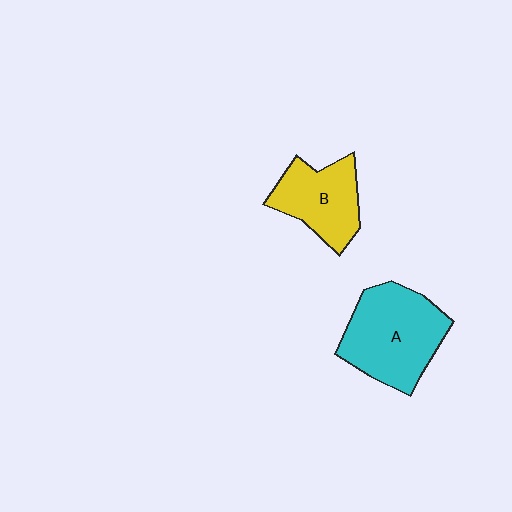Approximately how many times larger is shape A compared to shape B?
Approximately 1.4 times.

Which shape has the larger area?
Shape A (cyan).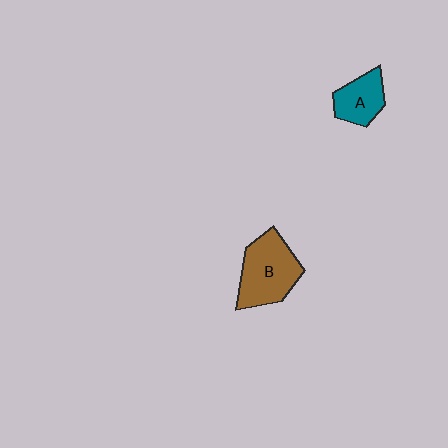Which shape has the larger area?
Shape B (brown).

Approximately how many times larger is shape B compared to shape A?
Approximately 1.7 times.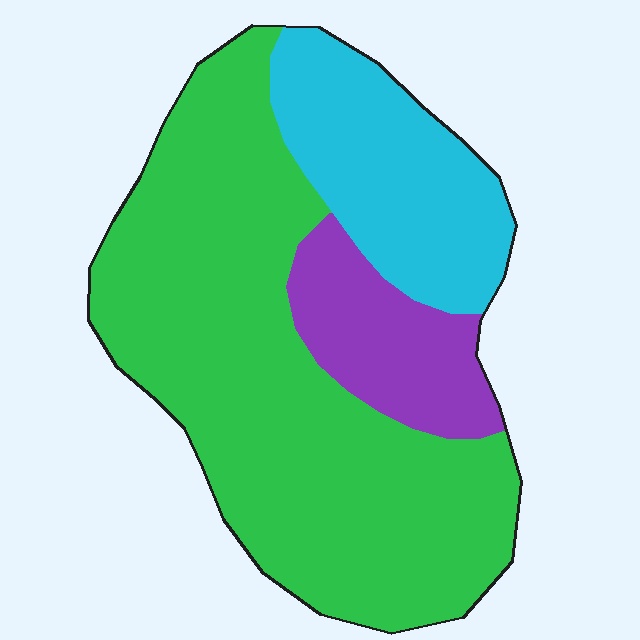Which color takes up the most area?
Green, at roughly 65%.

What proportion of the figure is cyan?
Cyan covers 22% of the figure.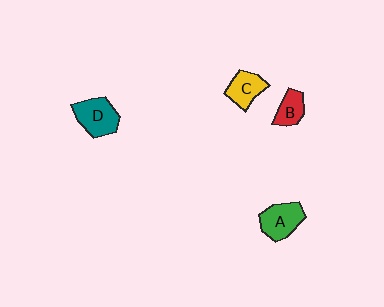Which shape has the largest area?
Shape D (teal).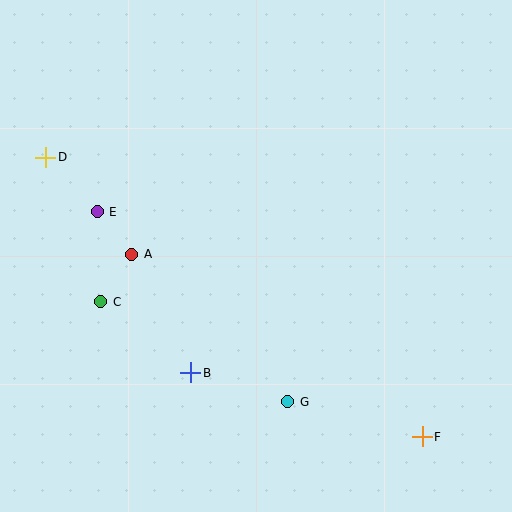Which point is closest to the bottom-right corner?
Point F is closest to the bottom-right corner.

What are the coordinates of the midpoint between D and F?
The midpoint between D and F is at (234, 297).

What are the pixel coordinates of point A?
Point A is at (132, 254).